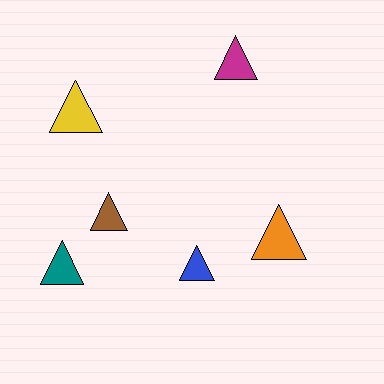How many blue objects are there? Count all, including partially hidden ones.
There is 1 blue object.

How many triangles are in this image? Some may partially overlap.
There are 6 triangles.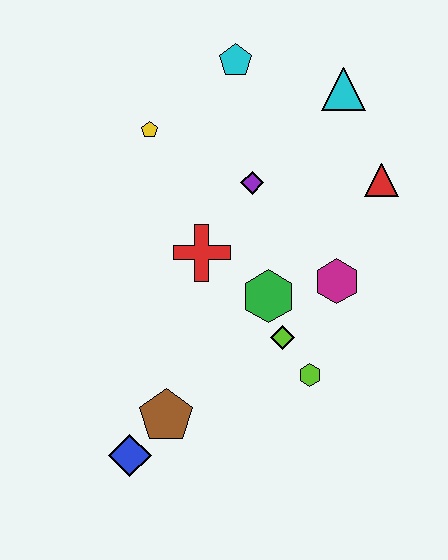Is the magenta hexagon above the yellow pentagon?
No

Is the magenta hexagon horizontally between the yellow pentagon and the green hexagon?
No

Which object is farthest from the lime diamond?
The cyan pentagon is farthest from the lime diamond.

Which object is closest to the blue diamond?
The brown pentagon is closest to the blue diamond.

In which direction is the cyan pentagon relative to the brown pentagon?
The cyan pentagon is above the brown pentagon.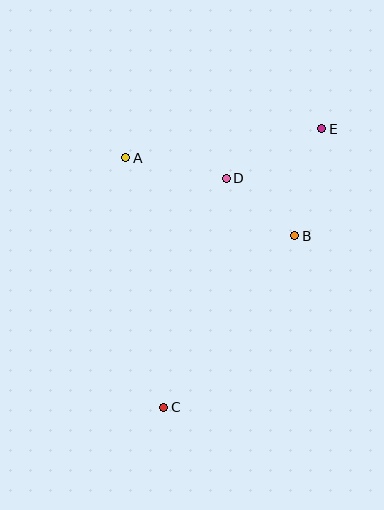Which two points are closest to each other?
Points B and D are closest to each other.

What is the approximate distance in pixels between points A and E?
The distance between A and E is approximately 198 pixels.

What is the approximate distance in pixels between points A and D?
The distance between A and D is approximately 103 pixels.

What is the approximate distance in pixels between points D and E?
The distance between D and E is approximately 108 pixels.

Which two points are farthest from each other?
Points C and E are farthest from each other.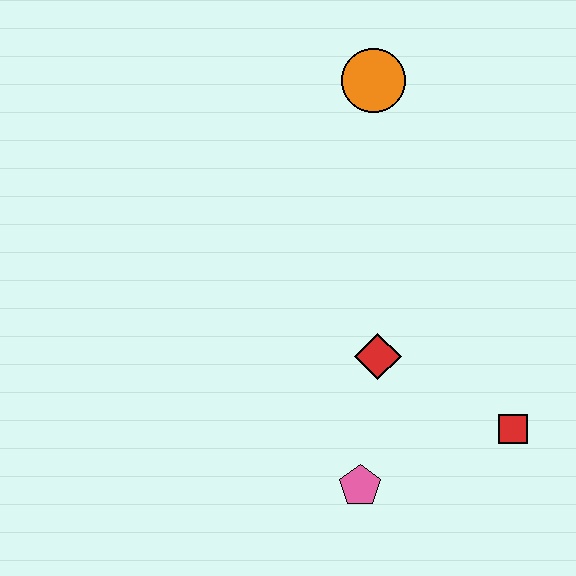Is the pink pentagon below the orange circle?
Yes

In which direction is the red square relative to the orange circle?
The red square is below the orange circle.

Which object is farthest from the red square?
The orange circle is farthest from the red square.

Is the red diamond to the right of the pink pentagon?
Yes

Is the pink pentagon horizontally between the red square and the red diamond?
No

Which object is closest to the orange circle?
The red diamond is closest to the orange circle.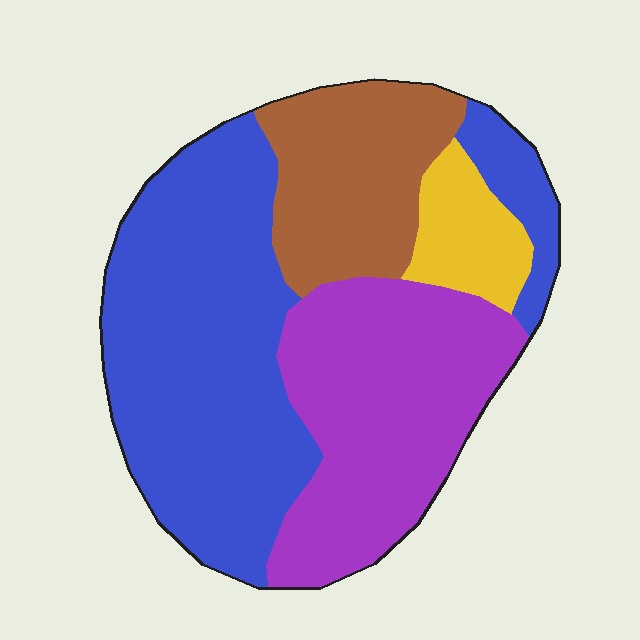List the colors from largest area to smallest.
From largest to smallest: blue, purple, brown, yellow.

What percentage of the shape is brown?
Brown takes up about one sixth (1/6) of the shape.